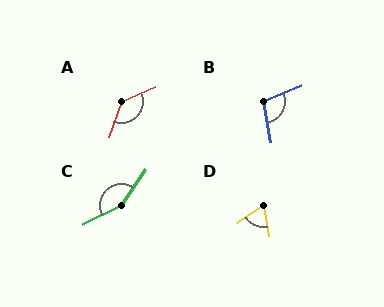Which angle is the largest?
C, at approximately 151 degrees.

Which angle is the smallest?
D, at approximately 67 degrees.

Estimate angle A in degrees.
Approximately 134 degrees.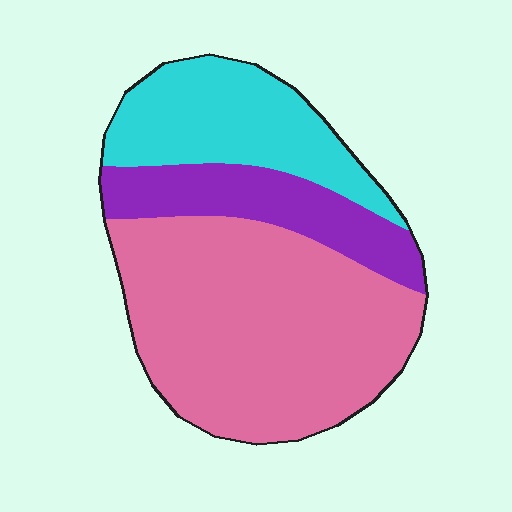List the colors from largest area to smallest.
From largest to smallest: pink, cyan, purple.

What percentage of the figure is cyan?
Cyan covers around 25% of the figure.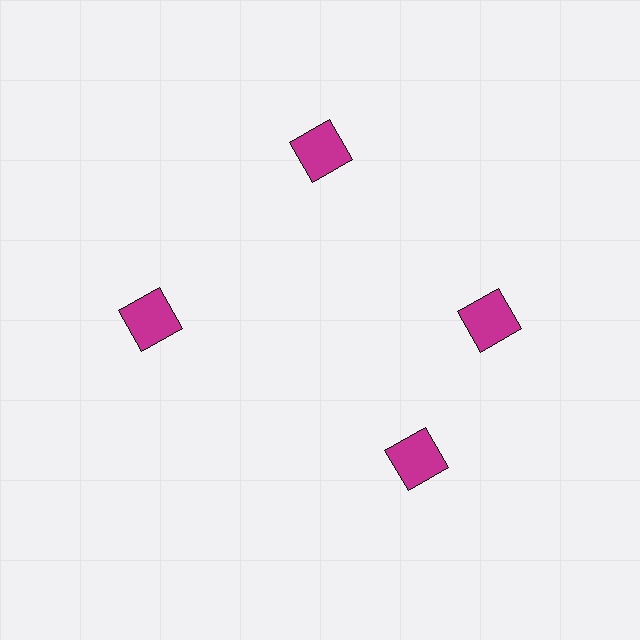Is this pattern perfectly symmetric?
No. The 4 magenta squares are arranged in a ring, but one element near the 6 o'clock position is rotated out of alignment along the ring, breaking the 4-fold rotational symmetry.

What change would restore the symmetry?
The symmetry would be restored by rotating it back into even spacing with its neighbors so that all 4 squares sit at equal angles and equal distance from the center.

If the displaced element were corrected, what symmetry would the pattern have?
It would have 4-fold rotational symmetry — the pattern would map onto itself every 90 degrees.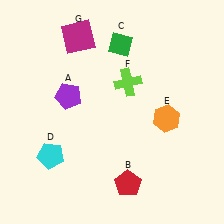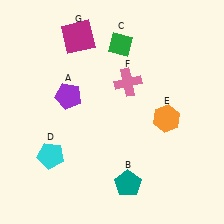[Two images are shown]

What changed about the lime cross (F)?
In Image 1, F is lime. In Image 2, it changed to pink.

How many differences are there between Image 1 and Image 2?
There are 2 differences between the two images.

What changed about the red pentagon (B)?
In Image 1, B is red. In Image 2, it changed to teal.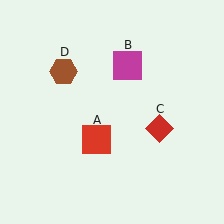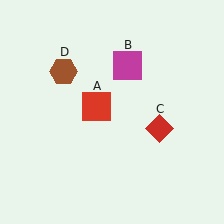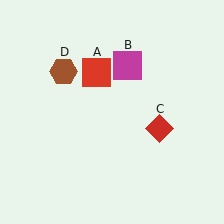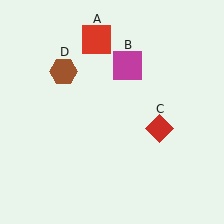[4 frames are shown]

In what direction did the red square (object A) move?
The red square (object A) moved up.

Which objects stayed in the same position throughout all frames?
Magenta square (object B) and red diamond (object C) and brown hexagon (object D) remained stationary.